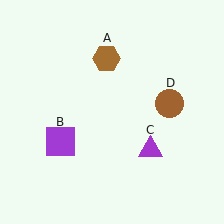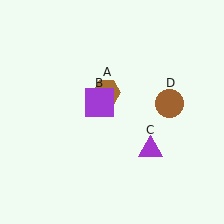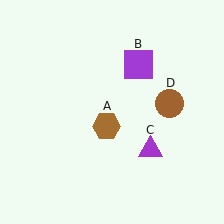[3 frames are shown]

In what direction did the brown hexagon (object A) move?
The brown hexagon (object A) moved down.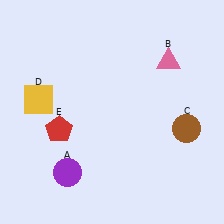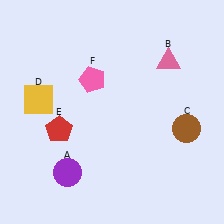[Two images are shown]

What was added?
A pink pentagon (F) was added in Image 2.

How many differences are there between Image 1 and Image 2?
There is 1 difference between the two images.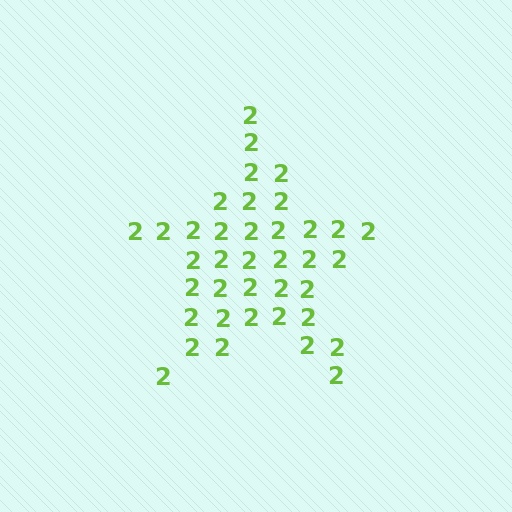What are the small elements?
The small elements are digit 2's.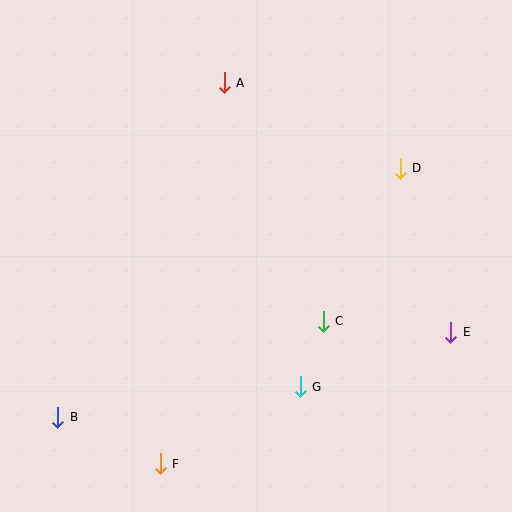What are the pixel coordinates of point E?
Point E is at (451, 332).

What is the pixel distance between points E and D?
The distance between E and D is 172 pixels.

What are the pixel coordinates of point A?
Point A is at (224, 83).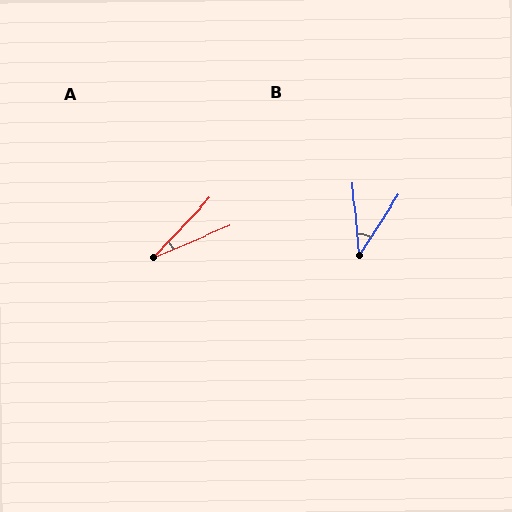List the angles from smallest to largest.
A (24°), B (38°).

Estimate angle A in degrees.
Approximately 24 degrees.